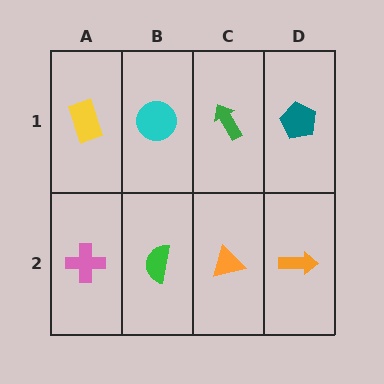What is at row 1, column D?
A teal pentagon.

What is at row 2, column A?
A pink cross.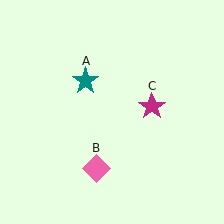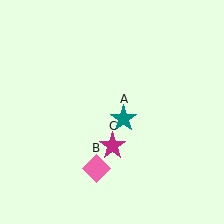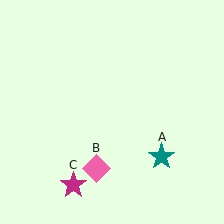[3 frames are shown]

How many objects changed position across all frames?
2 objects changed position: teal star (object A), magenta star (object C).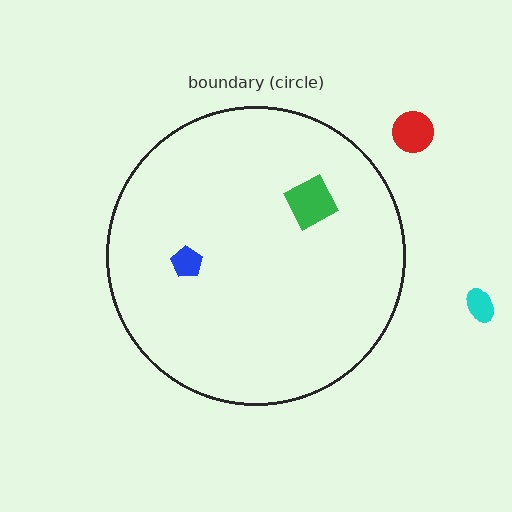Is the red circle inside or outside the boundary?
Outside.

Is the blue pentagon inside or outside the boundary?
Inside.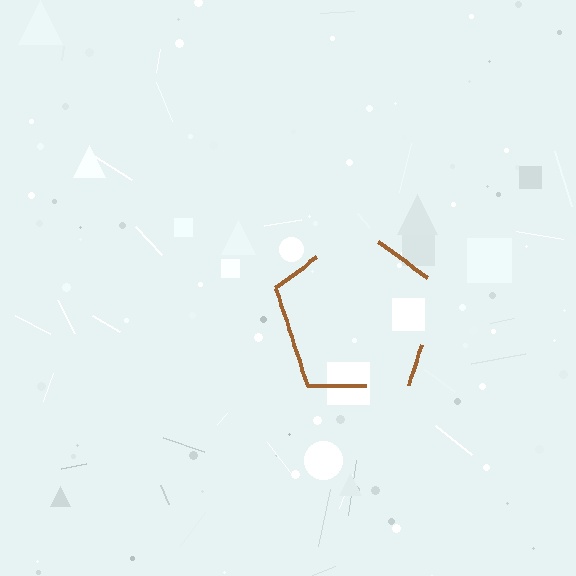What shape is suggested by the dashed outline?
The dashed outline suggests a pentagon.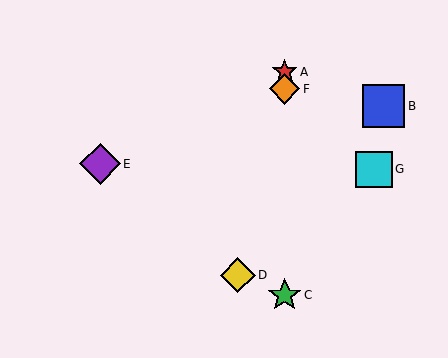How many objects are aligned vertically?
3 objects (A, C, F) are aligned vertically.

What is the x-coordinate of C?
Object C is at x≈285.